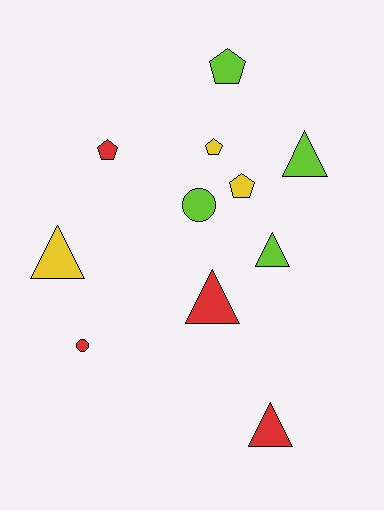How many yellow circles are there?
There are no yellow circles.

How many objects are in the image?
There are 11 objects.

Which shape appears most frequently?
Triangle, with 5 objects.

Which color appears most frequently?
Red, with 4 objects.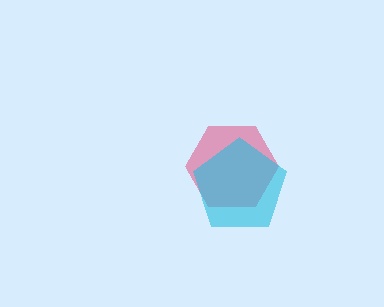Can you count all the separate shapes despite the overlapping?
Yes, there are 2 separate shapes.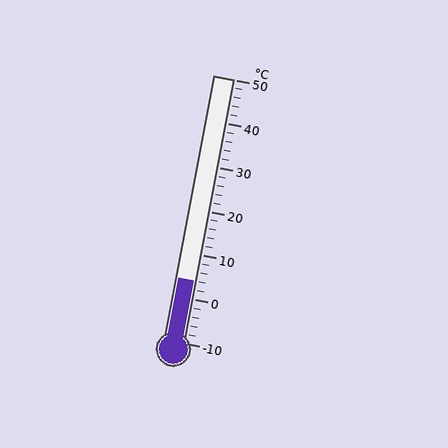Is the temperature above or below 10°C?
The temperature is below 10°C.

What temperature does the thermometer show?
The thermometer shows approximately 4°C.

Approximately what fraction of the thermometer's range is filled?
The thermometer is filled to approximately 25% of its range.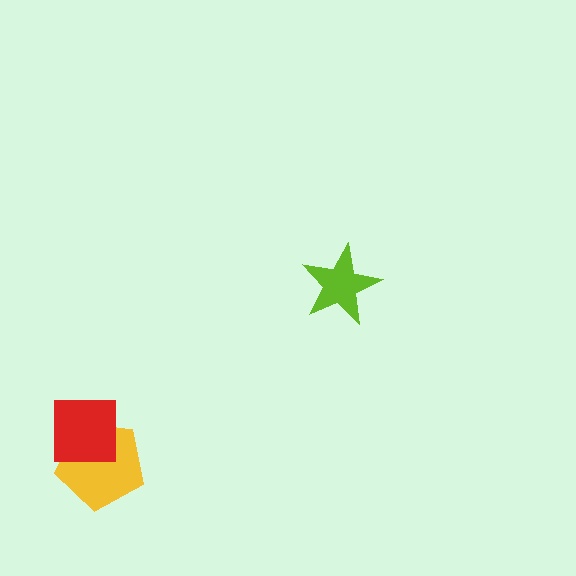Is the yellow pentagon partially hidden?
Yes, it is partially covered by another shape.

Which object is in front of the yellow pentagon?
The red square is in front of the yellow pentagon.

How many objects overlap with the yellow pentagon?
1 object overlaps with the yellow pentagon.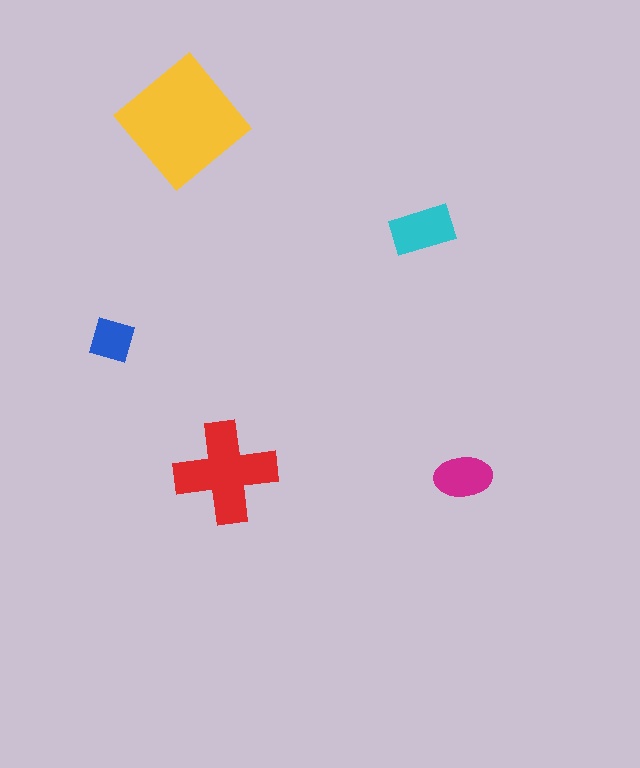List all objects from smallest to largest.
The blue diamond, the magenta ellipse, the cyan rectangle, the red cross, the yellow diamond.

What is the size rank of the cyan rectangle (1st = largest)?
3rd.